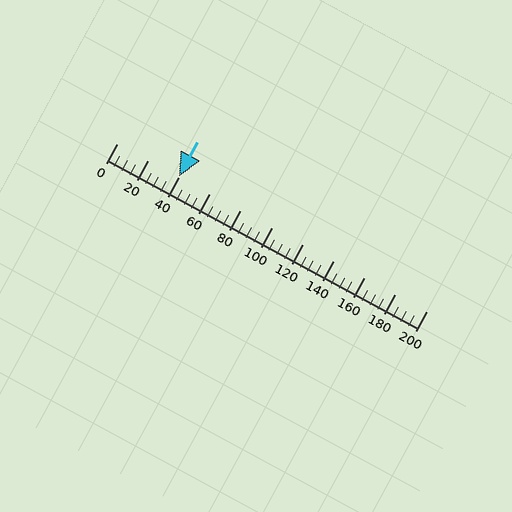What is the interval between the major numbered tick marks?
The major tick marks are spaced 20 units apart.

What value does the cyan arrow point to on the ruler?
The cyan arrow points to approximately 40.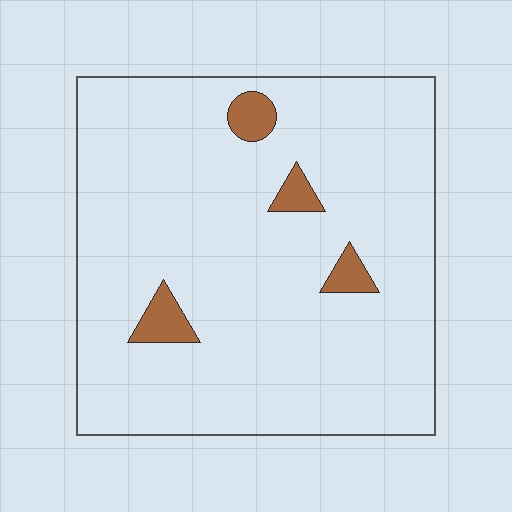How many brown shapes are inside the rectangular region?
4.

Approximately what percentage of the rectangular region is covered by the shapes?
Approximately 5%.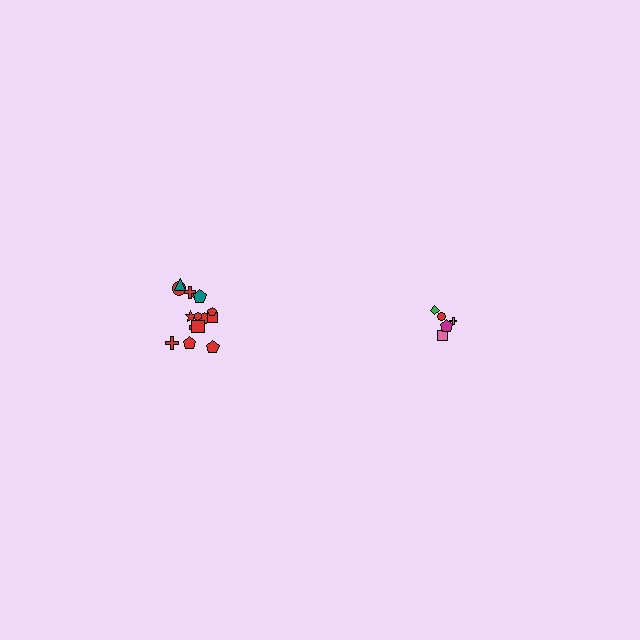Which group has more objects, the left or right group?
The left group.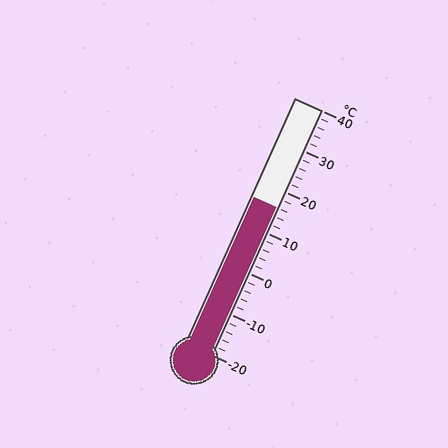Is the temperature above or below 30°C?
The temperature is below 30°C.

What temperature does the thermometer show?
The thermometer shows approximately 16°C.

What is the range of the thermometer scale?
The thermometer scale ranges from -20°C to 40°C.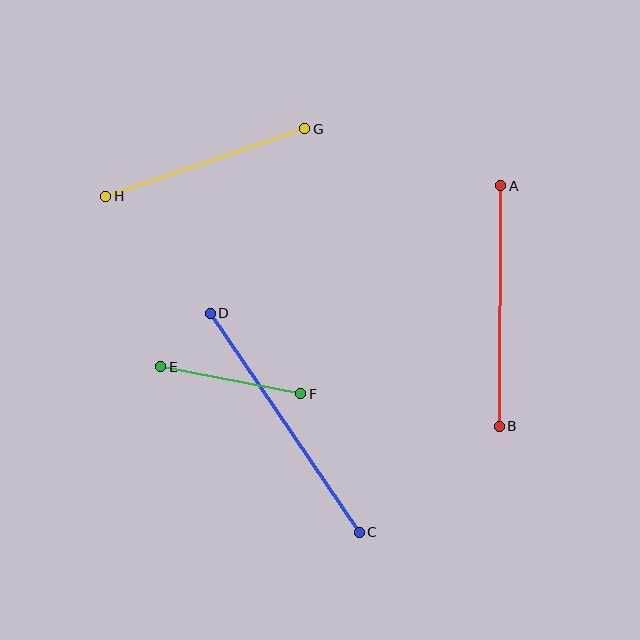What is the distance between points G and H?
The distance is approximately 210 pixels.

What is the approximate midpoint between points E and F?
The midpoint is at approximately (231, 380) pixels.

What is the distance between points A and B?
The distance is approximately 240 pixels.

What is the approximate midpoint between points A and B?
The midpoint is at approximately (500, 306) pixels.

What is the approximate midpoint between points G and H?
The midpoint is at approximately (205, 163) pixels.